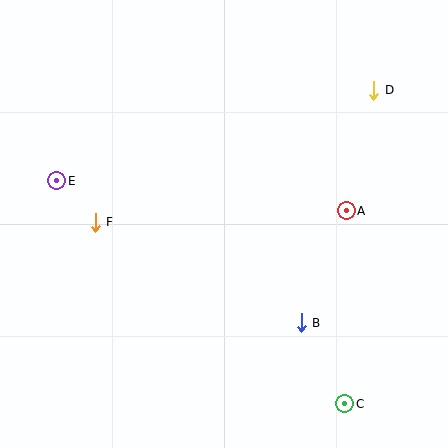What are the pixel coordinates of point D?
Point D is at (374, 90).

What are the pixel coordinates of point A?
Point A is at (346, 211).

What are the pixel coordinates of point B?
Point B is at (301, 323).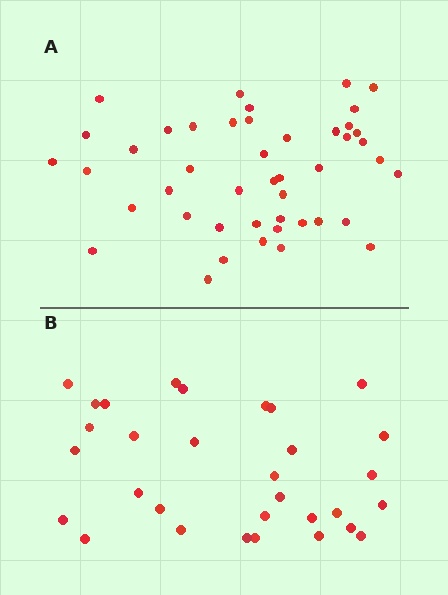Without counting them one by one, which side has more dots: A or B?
Region A (the top region) has more dots.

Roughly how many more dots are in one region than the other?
Region A has approximately 15 more dots than region B.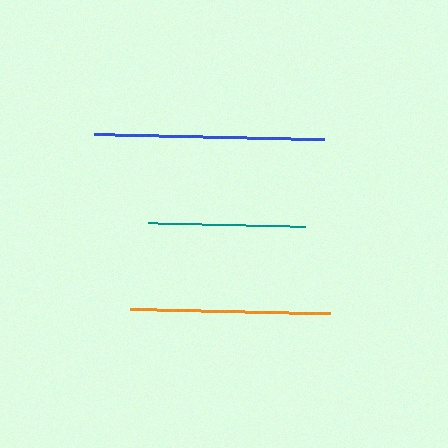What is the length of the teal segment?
The teal segment is approximately 157 pixels long.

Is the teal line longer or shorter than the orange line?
The orange line is longer than the teal line.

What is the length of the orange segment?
The orange segment is approximately 200 pixels long.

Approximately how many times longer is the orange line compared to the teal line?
The orange line is approximately 1.3 times the length of the teal line.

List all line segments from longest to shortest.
From longest to shortest: blue, orange, teal.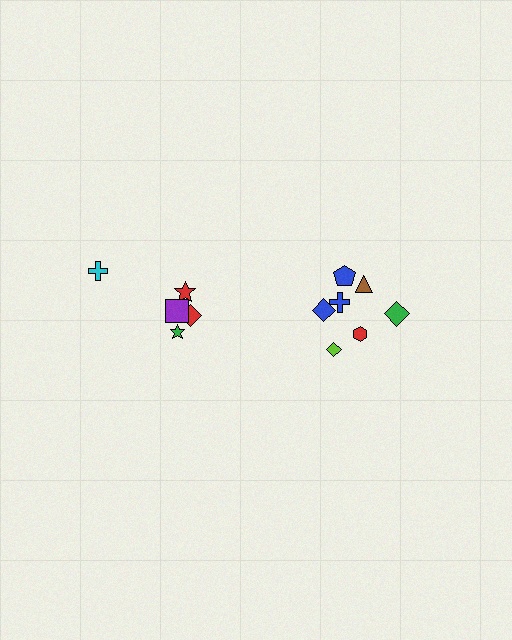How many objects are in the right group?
There are 7 objects.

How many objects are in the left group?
There are 5 objects.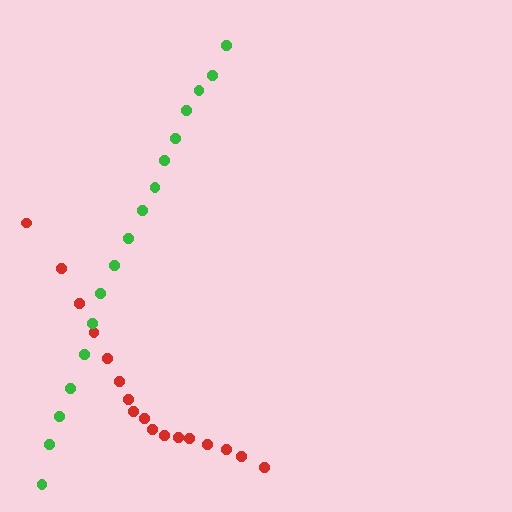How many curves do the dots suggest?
There are 2 distinct paths.